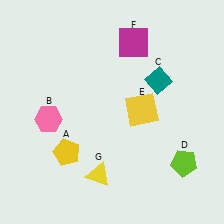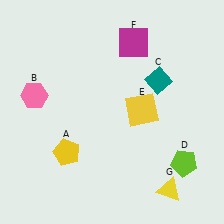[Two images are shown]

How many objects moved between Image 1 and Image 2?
2 objects moved between the two images.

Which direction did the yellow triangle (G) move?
The yellow triangle (G) moved right.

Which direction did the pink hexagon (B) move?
The pink hexagon (B) moved up.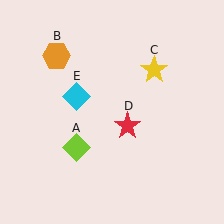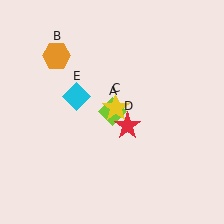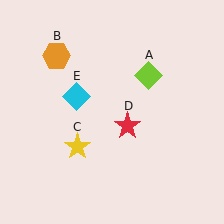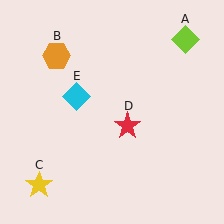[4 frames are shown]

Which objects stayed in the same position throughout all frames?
Orange hexagon (object B) and red star (object D) and cyan diamond (object E) remained stationary.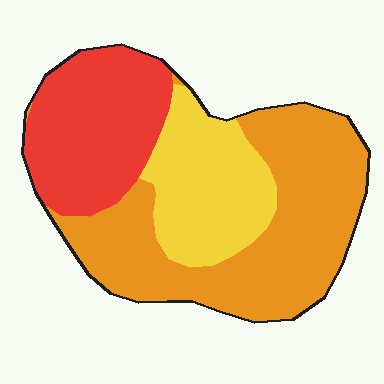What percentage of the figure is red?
Red takes up between a sixth and a third of the figure.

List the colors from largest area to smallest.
From largest to smallest: orange, red, yellow.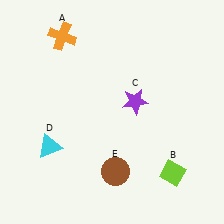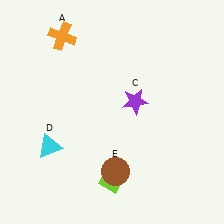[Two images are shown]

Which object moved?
The lime diamond (B) moved left.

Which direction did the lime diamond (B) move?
The lime diamond (B) moved left.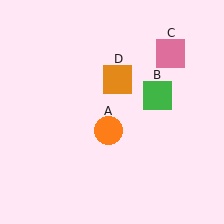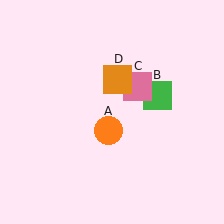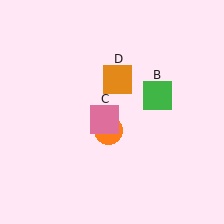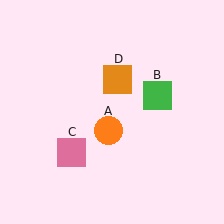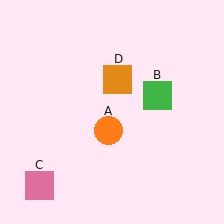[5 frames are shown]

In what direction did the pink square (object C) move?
The pink square (object C) moved down and to the left.